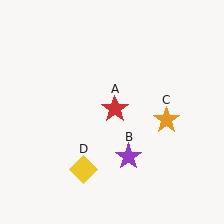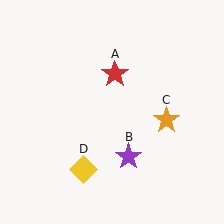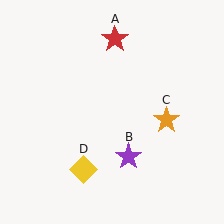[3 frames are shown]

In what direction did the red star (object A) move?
The red star (object A) moved up.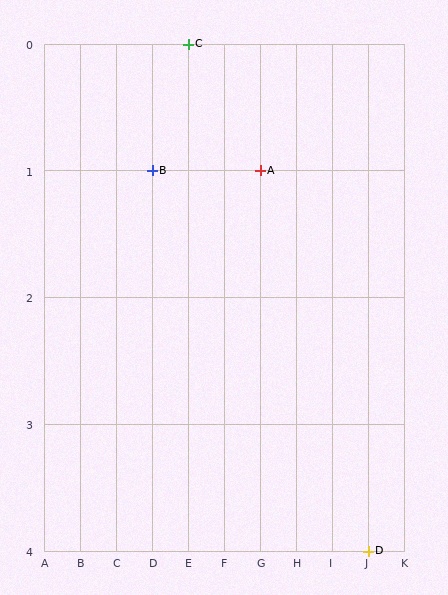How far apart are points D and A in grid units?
Points D and A are 3 columns and 3 rows apart (about 4.2 grid units diagonally).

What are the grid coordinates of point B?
Point B is at grid coordinates (D, 1).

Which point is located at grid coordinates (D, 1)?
Point B is at (D, 1).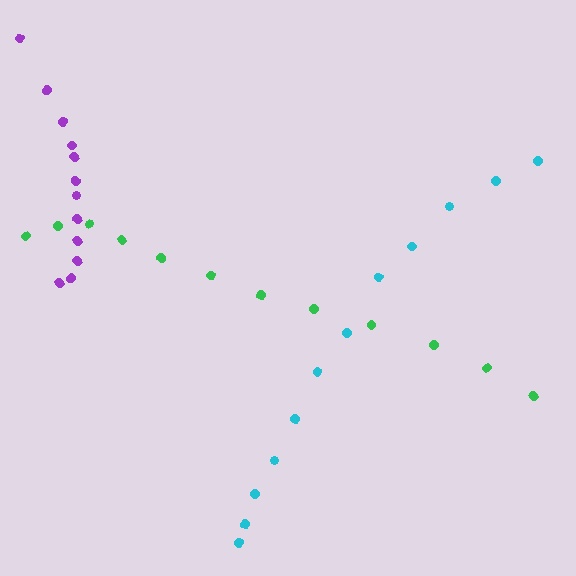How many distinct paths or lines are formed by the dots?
There are 3 distinct paths.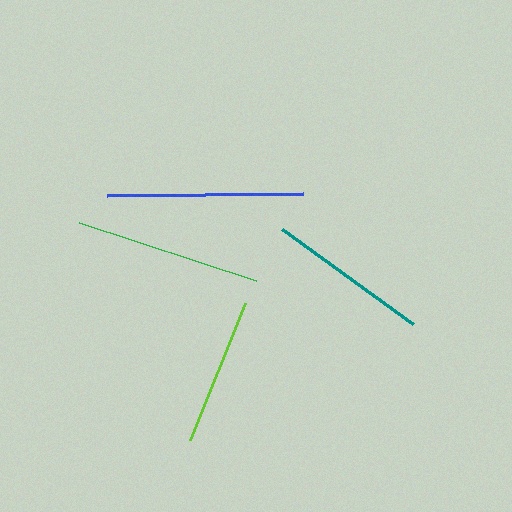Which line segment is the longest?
The blue line is the longest at approximately 195 pixels.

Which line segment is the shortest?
The lime line is the shortest at approximately 147 pixels.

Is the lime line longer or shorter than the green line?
The green line is longer than the lime line.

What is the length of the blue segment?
The blue segment is approximately 195 pixels long.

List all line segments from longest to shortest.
From longest to shortest: blue, green, teal, lime.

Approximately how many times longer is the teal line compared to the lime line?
The teal line is approximately 1.1 times the length of the lime line.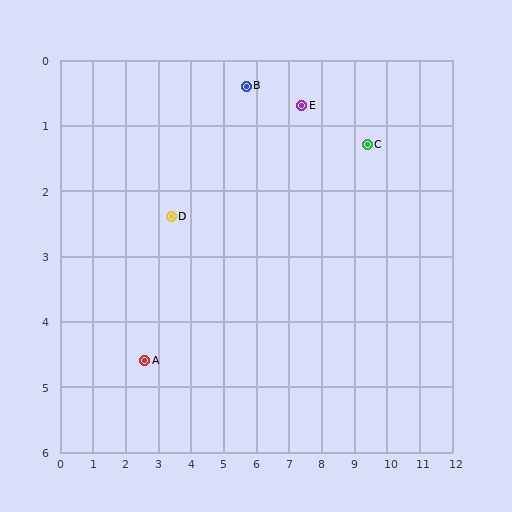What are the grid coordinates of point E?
Point E is at approximately (7.4, 0.7).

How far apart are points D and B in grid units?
Points D and B are about 3.0 grid units apart.